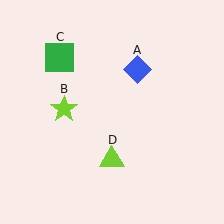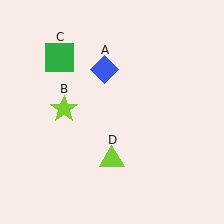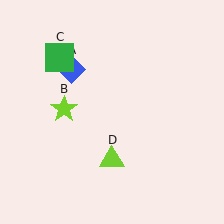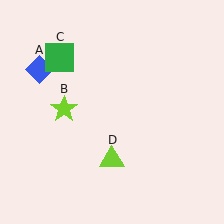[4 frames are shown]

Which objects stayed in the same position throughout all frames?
Lime star (object B) and green square (object C) and lime triangle (object D) remained stationary.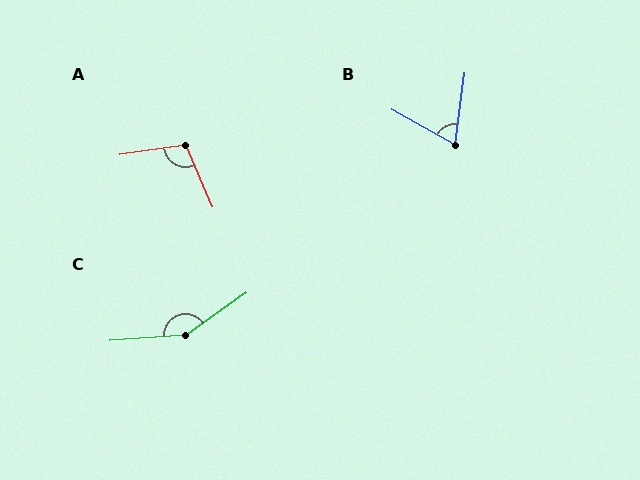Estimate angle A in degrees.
Approximately 105 degrees.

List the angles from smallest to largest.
B (68°), A (105°), C (148°).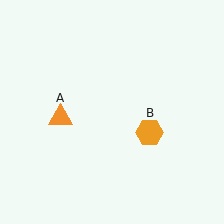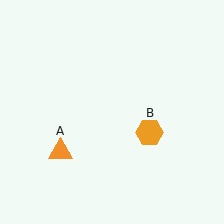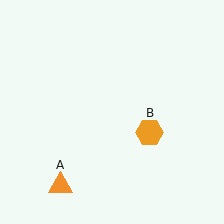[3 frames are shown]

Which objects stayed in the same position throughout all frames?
Orange hexagon (object B) remained stationary.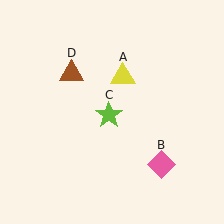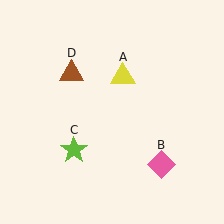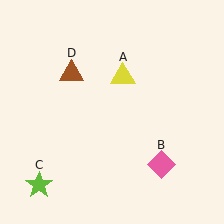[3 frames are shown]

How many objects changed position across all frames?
1 object changed position: lime star (object C).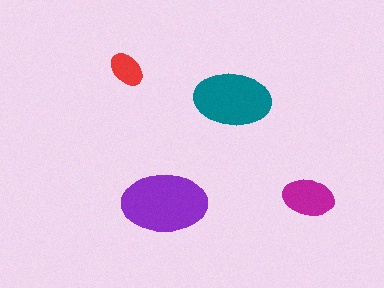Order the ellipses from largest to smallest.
the purple one, the teal one, the magenta one, the red one.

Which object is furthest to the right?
The magenta ellipse is rightmost.